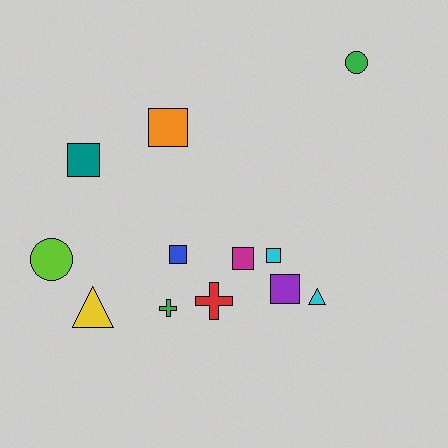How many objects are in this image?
There are 12 objects.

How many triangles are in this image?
There are 2 triangles.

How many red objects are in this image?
There is 1 red object.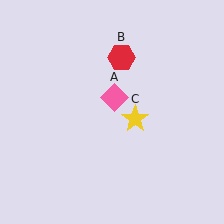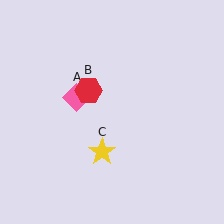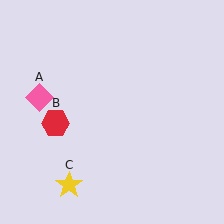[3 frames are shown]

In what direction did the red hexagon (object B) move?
The red hexagon (object B) moved down and to the left.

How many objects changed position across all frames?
3 objects changed position: pink diamond (object A), red hexagon (object B), yellow star (object C).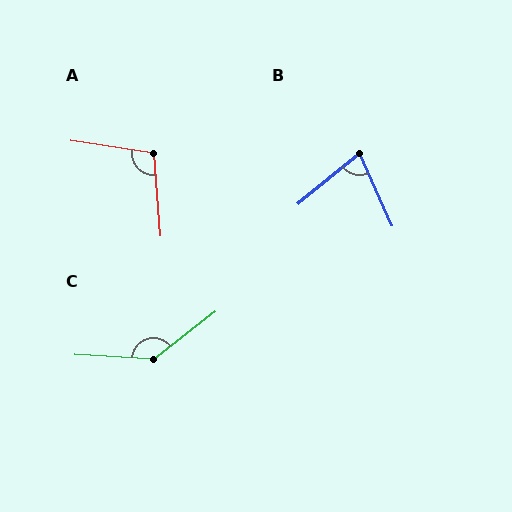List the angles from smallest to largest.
B (75°), A (103°), C (139°).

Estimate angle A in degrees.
Approximately 103 degrees.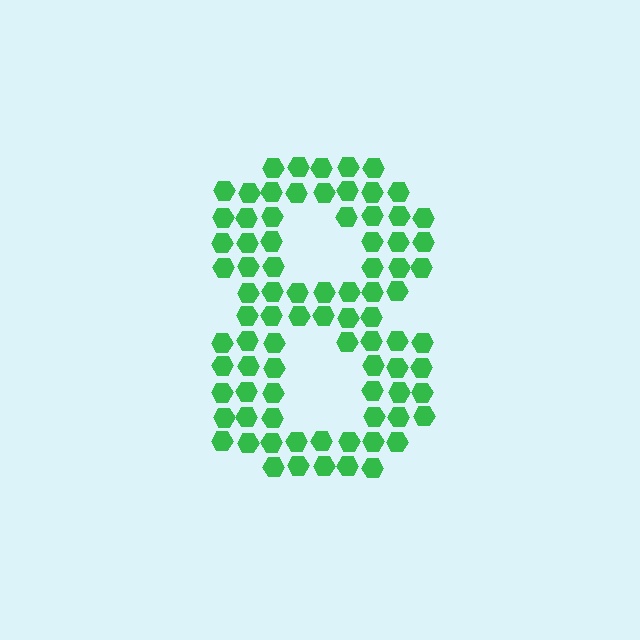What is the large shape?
The large shape is the digit 8.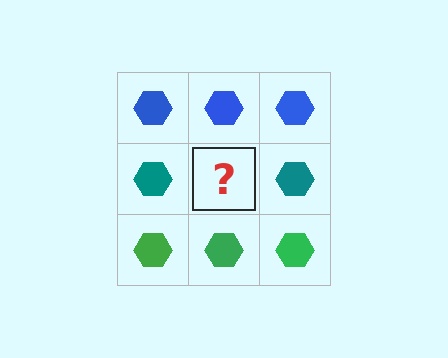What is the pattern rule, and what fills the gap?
The rule is that each row has a consistent color. The gap should be filled with a teal hexagon.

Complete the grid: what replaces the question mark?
The question mark should be replaced with a teal hexagon.